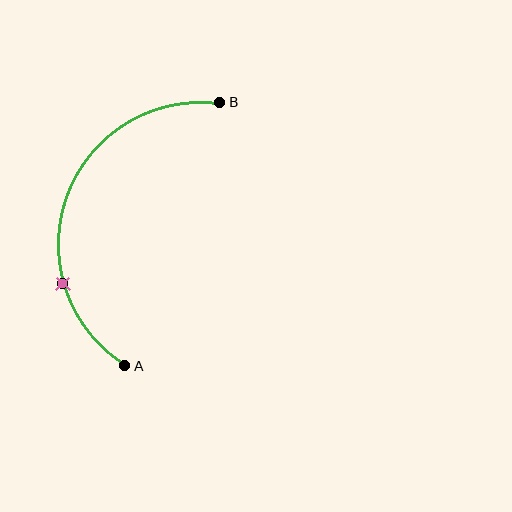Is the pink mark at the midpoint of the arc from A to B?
No. The pink mark lies on the arc but is closer to endpoint A. The arc midpoint would be at the point on the curve equidistant along the arc from both A and B.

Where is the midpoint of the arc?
The arc midpoint is the point on the curve farthest from the straight line joining A and B. It sits to the left of that line.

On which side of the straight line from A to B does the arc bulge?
The arc bulges to the left of the straight line connecting A and B.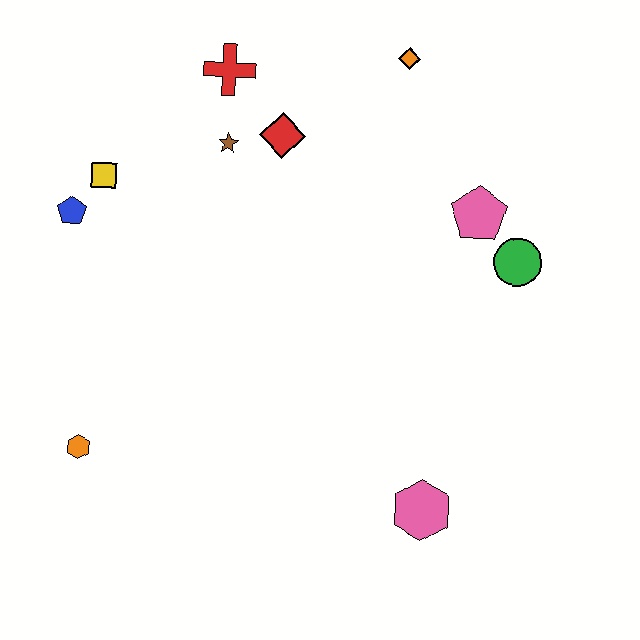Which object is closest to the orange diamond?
The red diamond is closest to the orange diamond.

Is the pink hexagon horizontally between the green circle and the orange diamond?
Yes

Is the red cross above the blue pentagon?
Yes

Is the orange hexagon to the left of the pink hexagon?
Yes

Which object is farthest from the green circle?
The orange hexagon is farthest from the green circle.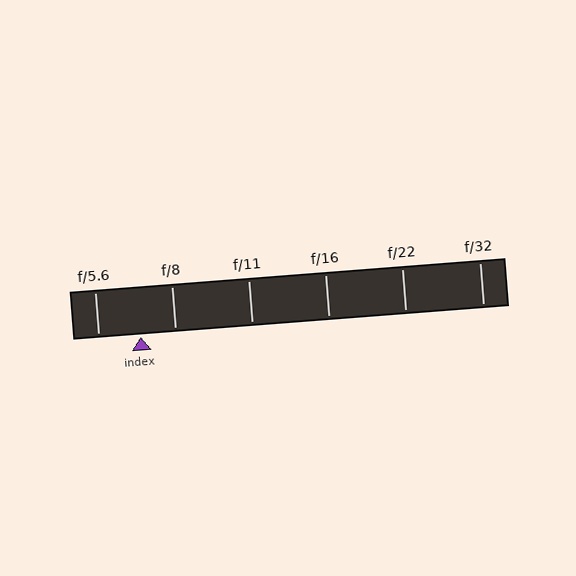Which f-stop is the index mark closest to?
The index mark is closest to f/8.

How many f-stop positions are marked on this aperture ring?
There are 6 f-stop positions marked.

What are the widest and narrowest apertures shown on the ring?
The widest aperture shown is f/5.6 and the narrowest is f/32.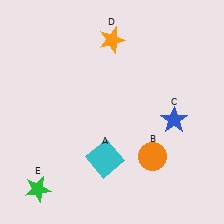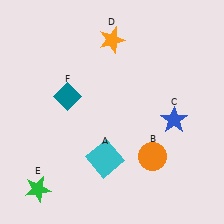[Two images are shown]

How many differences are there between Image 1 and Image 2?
There is 1 difference between the two images.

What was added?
A teal diamond (F) was added in Image 2.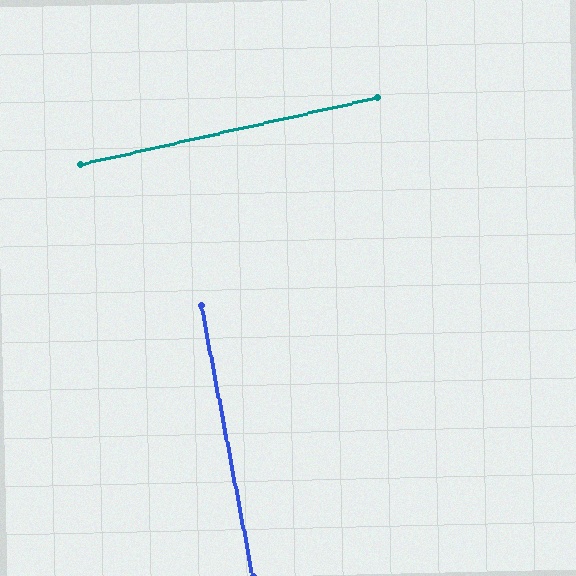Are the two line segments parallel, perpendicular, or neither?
Perpendicular — they meet at approximately 88°.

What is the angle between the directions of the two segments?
Approximately 88 degrees.